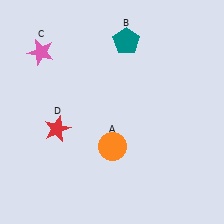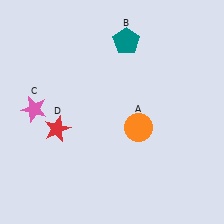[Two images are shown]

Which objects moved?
The objects that moved are: the orange circle (A), the pink star (C).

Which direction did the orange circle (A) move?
The orange circle (A) moved right.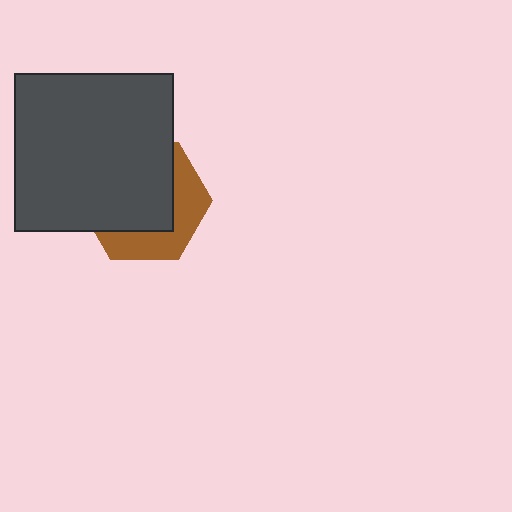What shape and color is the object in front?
The object in front is a dark gray square.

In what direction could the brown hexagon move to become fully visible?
The brown hexagon could move toward the lower-right. That would shift it out from behind the dark gray square entirely.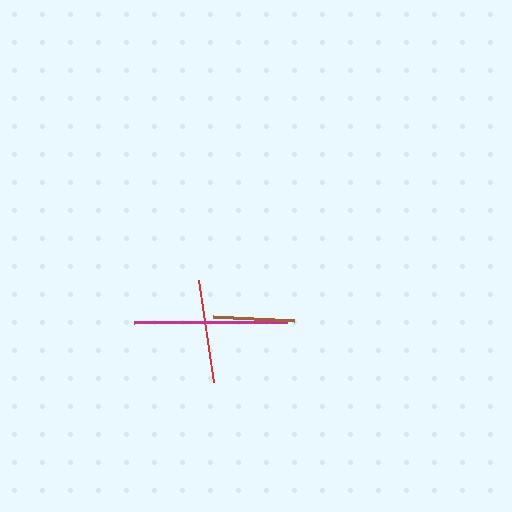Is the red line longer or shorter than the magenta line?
The magenta line is longer than the red line.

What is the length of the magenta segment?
The magenta segment is approximately 153 pixels long.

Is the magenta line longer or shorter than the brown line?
The magenta line is longer than the brown line.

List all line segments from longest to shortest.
From longest to shortest: magenta, red, brown.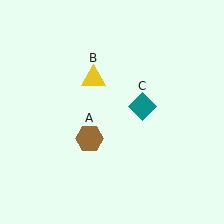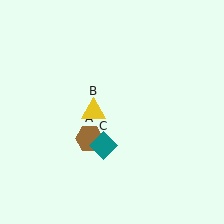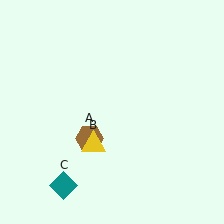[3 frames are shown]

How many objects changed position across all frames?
2 objects changed position: yellow triangle (object B), teal diamond (object C).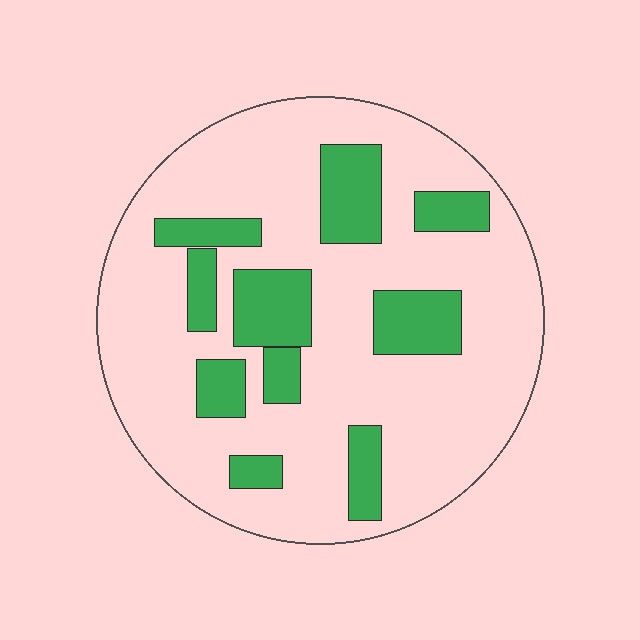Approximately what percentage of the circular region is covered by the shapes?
Approximately 25%.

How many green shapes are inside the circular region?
10.